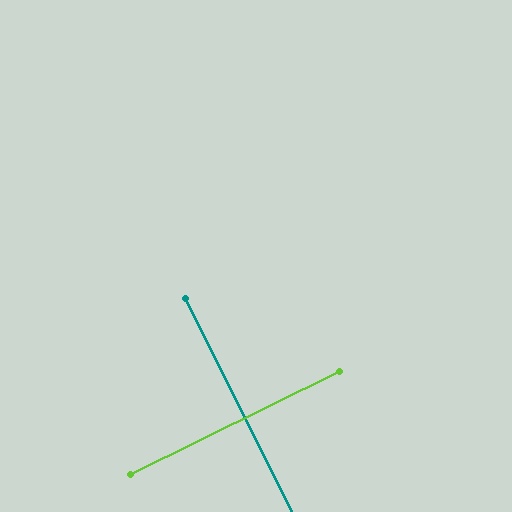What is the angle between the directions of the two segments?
Approximately 90 degrees.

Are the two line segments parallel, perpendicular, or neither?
Perpendicular — they meet at approximately 90°.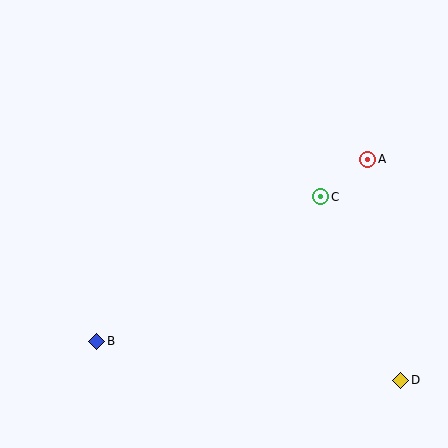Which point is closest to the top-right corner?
Point A is closest to the top-right corner.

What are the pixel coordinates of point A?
Point A is at (368, 159).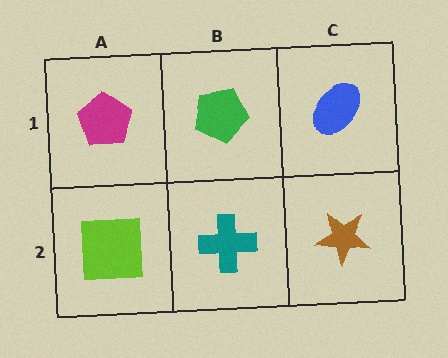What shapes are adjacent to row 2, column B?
A green pentagon (row 1, column B), a lime square (row 2, column A), a brown star (row 2, column C).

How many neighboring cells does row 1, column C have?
2.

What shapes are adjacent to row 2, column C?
A blue ellipse (row 1, column C), a teal cross (row 2, column B).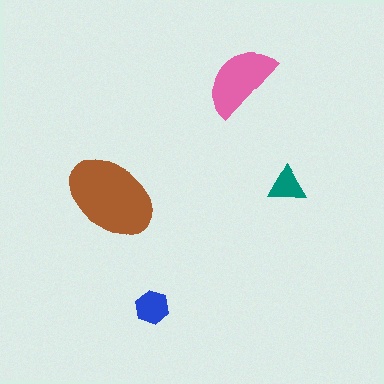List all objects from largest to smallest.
The brown ellipse, the pink semicircle, the blue hexagon, the teal triangle.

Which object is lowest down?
The blue hexagon is bottommost.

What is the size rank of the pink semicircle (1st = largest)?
2nd.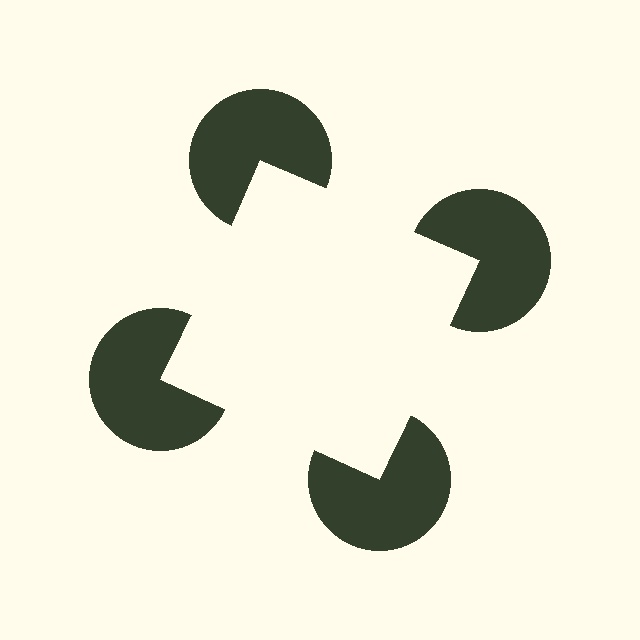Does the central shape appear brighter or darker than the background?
It typically appears slightly brighter than the background, even though no actual brightness change is drawn.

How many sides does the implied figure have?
4 sides.